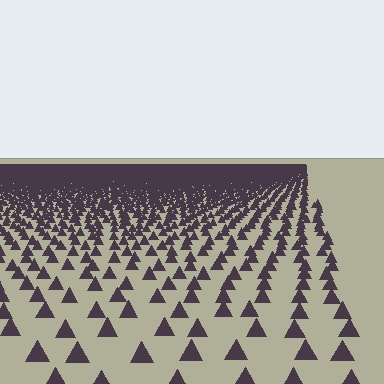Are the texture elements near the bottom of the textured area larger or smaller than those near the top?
Larger. Near the bottom, elements are closer to the viewer and appear at a bigger on-screen size.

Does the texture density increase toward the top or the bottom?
Density increases toward the top.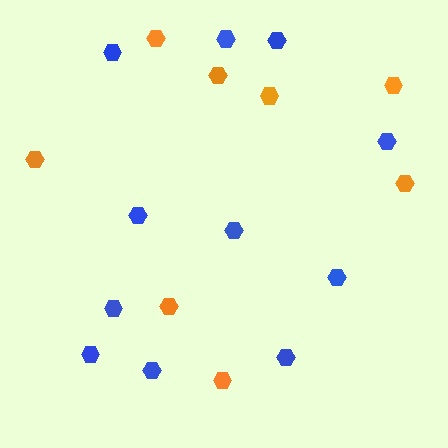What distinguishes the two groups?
There are 2 groups: one group of blue hexagons (11) and one group of orange hexagons (8).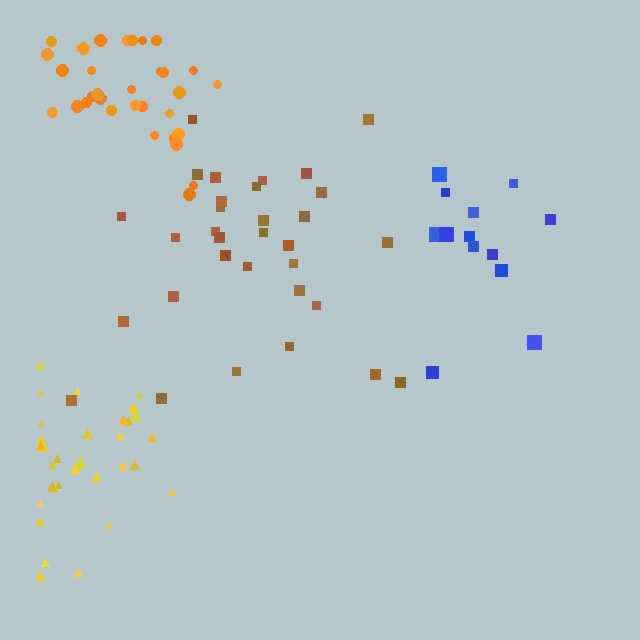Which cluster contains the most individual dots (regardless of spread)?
Yellow (33).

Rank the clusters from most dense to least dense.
orange, yellow, brown, blue.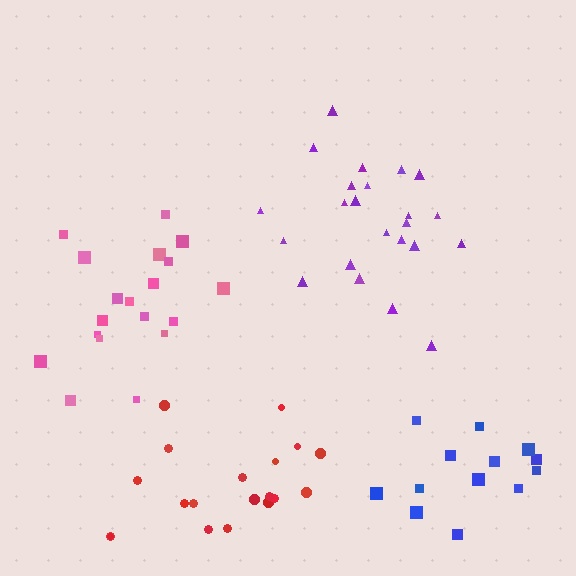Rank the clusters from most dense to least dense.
purple, blue, pink, red.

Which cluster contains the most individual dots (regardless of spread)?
Purple (23).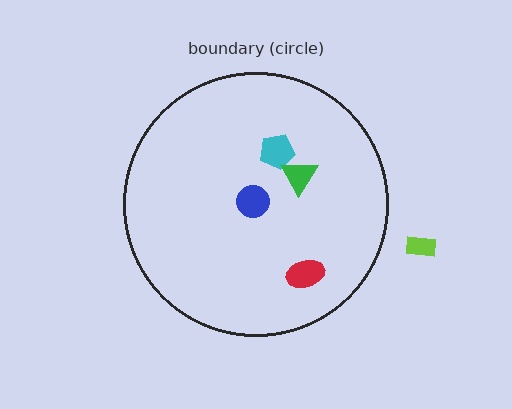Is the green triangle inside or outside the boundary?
Inside.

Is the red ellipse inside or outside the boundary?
Inside.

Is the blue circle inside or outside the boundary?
Inside.